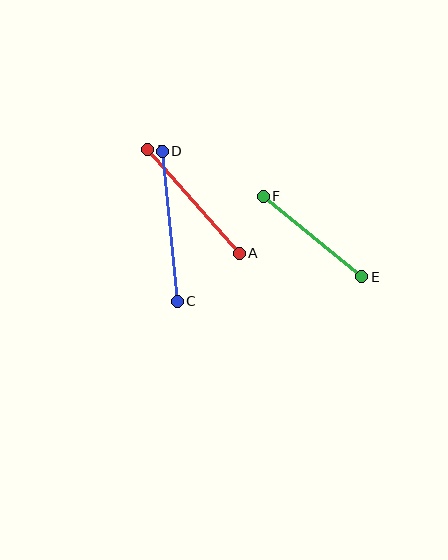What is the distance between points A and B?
The distance is approximately 138 pixels.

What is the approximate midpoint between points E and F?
The midpoint is at approximately (312, 236) pixels.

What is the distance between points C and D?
The distance is approximately 151 pixels.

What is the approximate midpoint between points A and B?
The midpoint is at approximately (193, 201) pixels.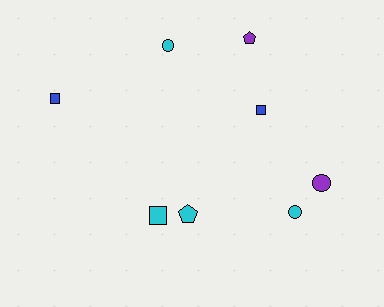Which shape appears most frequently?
Square, with 3 objects.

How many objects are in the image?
There are 8 objects.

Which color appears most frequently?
Cyan, with 4 objects.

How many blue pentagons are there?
There are no blue pentagons.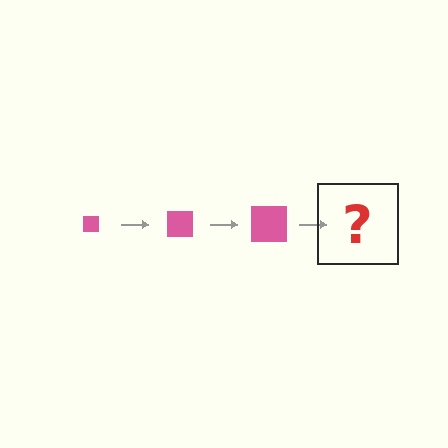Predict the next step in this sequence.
The next step is a pink square, larger than the previous one.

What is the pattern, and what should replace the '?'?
The pattern is that the square gets progressively larger each step. The '?' should be a pink square, larger than the previous one.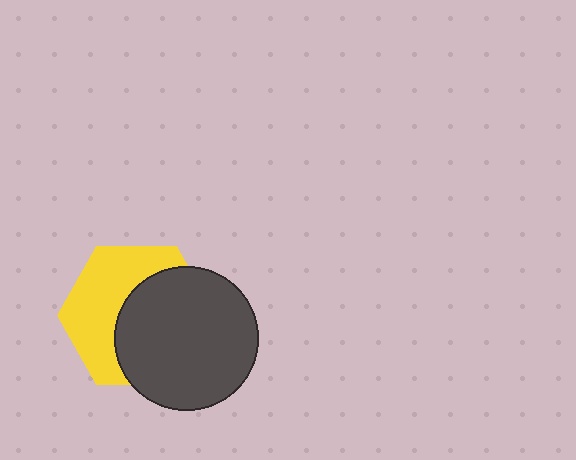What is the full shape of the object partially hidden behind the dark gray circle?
The partially hidden object is a yellow hexagon.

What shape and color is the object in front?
The object in front is a dark gray circle.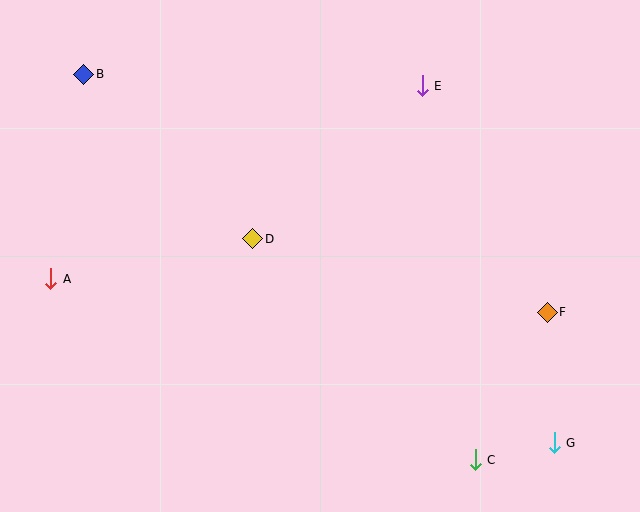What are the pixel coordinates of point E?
Point E is at (422, 86).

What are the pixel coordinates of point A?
Point A is at (51, 279).